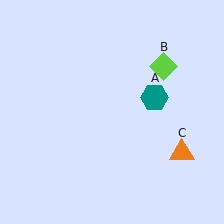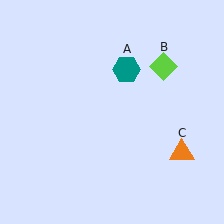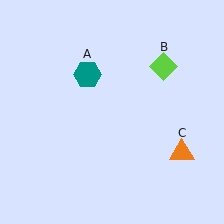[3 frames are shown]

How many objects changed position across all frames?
1 object changed position: teal hexagon (object A).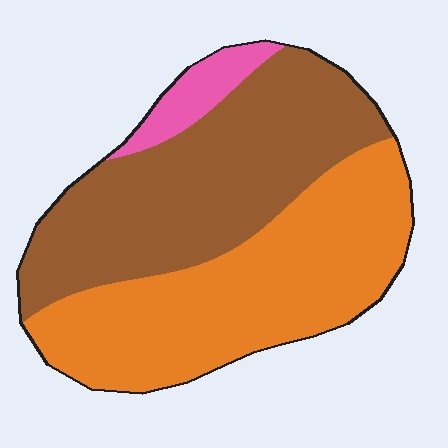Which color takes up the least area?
Pink, at roughly 5%.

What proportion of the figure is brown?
Brown takes up between a quarter and a half of the figure.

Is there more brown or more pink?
Brown.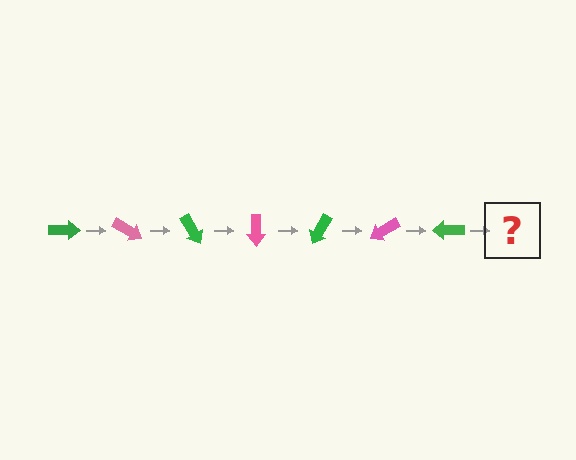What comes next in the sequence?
The next element should be a pink arrow, rotated 210 degrees from the start.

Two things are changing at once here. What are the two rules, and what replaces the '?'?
The two rules are that it rotates 30 degrees each step and the color cycles through green and pink. The '?' should be a pink arrow, rotated 210 degrees from the start.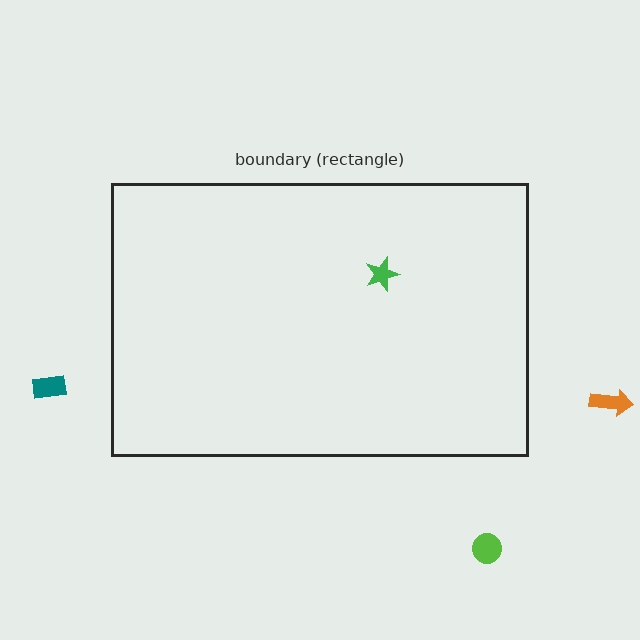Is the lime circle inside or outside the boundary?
Outside.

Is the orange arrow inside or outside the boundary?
Outside.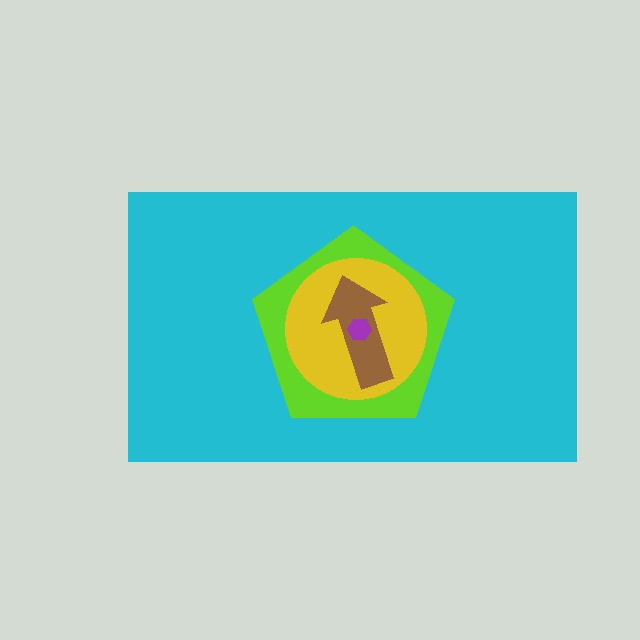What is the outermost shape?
The cyan rectangle.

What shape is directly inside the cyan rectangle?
The lime pentagon.